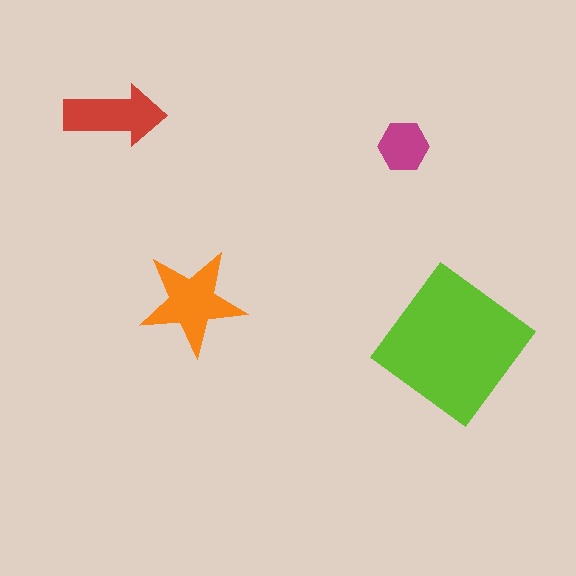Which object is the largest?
The lime diamond.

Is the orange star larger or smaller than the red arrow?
Larger.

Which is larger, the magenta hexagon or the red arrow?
The red arrow.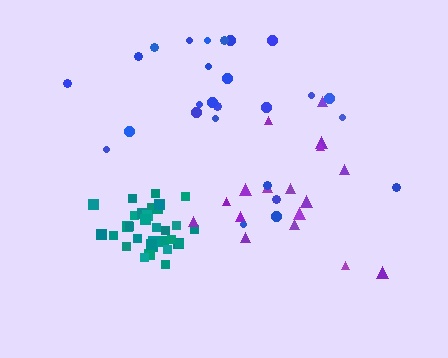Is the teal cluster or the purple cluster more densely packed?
Teal.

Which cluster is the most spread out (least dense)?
Blue.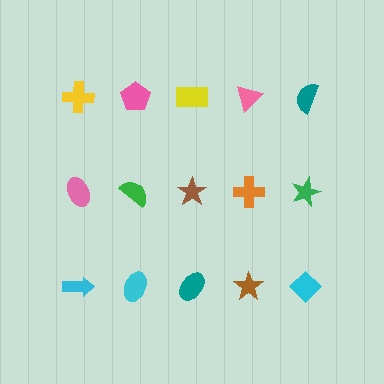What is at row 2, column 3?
A brown star.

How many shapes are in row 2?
5 shapes.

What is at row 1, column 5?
A teal semicircle.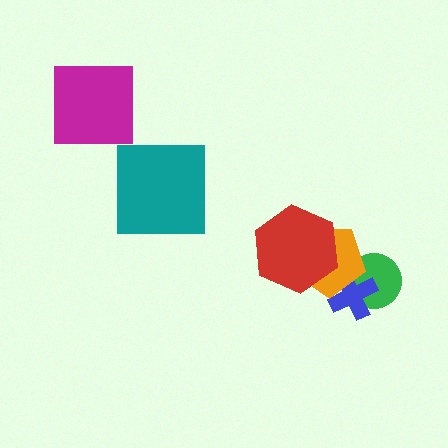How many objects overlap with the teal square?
0 objects overlap with the teal square.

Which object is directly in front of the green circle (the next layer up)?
The blue cross is directly in front of the green circle.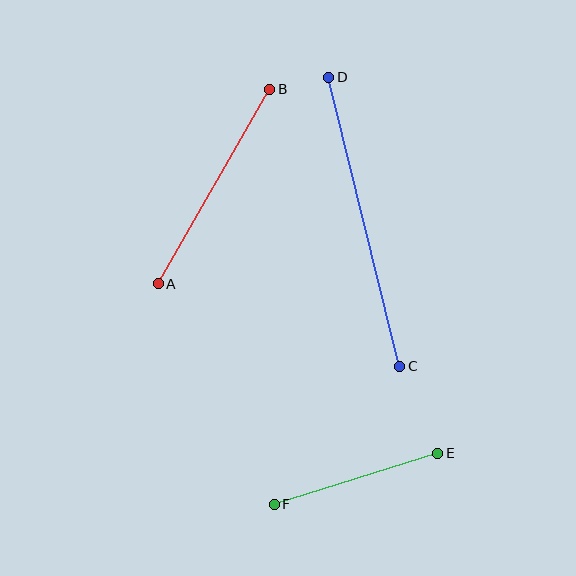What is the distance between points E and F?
The distance is approximately 171 pixels.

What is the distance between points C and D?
The distance is approximately 298 pixels.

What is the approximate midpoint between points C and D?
The midpoint is at approximately (364, 222) pixels.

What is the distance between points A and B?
The distance is approximately 225 pixels.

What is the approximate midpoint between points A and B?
The midpoint is at approximately (214, 186) pixels.